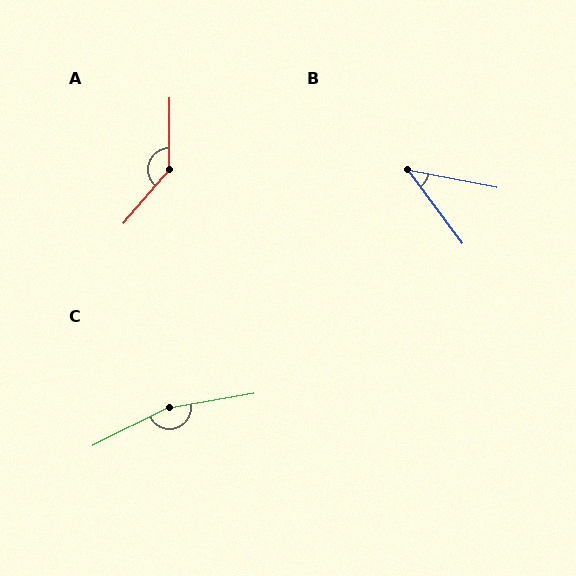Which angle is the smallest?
B, at approximately 42 degrees.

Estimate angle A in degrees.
Approximately 140 degrees.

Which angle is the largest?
C, at approximately 163 degrees.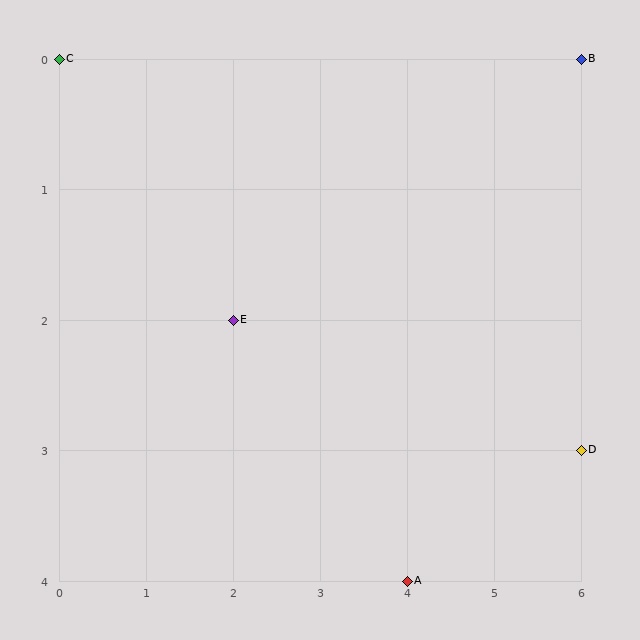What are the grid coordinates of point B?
Point B is at grid coordinates (6, 0).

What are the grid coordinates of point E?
Point E is at grid coordinates (2, 2).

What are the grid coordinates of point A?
Point A is at grid coordinates (4, 4).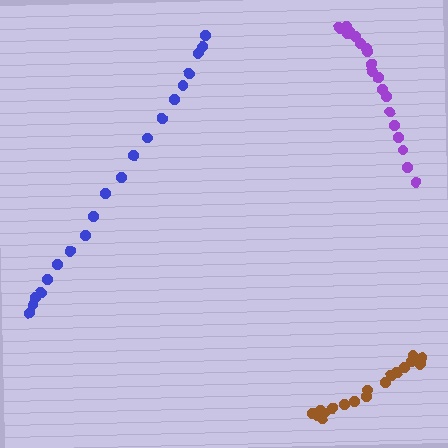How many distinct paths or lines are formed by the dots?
There are 3 distinct paths.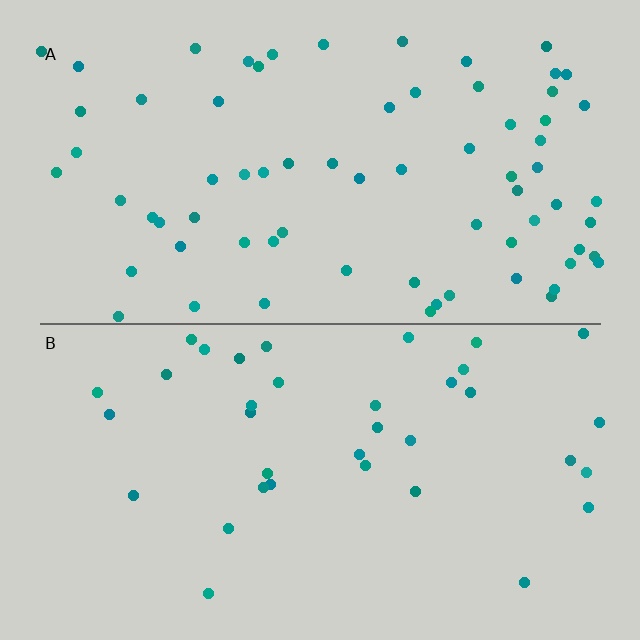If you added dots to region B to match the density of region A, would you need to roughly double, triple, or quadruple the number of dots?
Approximately double.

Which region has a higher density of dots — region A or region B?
A (the top).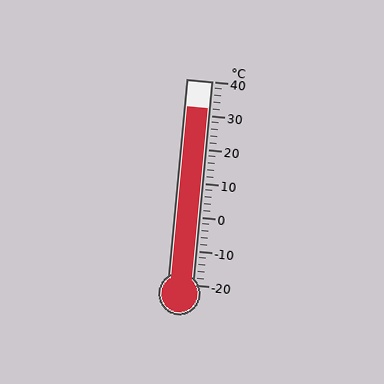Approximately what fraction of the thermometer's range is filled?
The thermometer is filled to approximately 85% of its range.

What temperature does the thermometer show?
The thermometer shows approximately 32°C.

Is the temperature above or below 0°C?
The temperature is above 0°C.